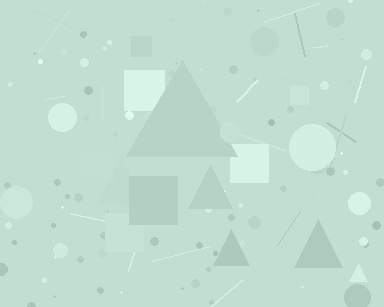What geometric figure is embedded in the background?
A triangle is embedded in the background.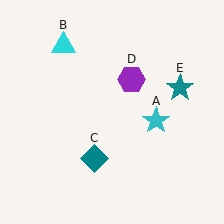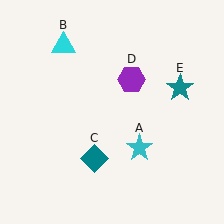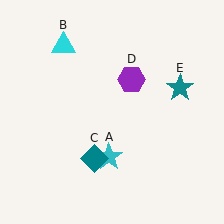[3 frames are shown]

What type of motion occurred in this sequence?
The cyan star (object A) rotated clockwise around the center of the scene.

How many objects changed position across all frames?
1 object changed position: cyan star (object A).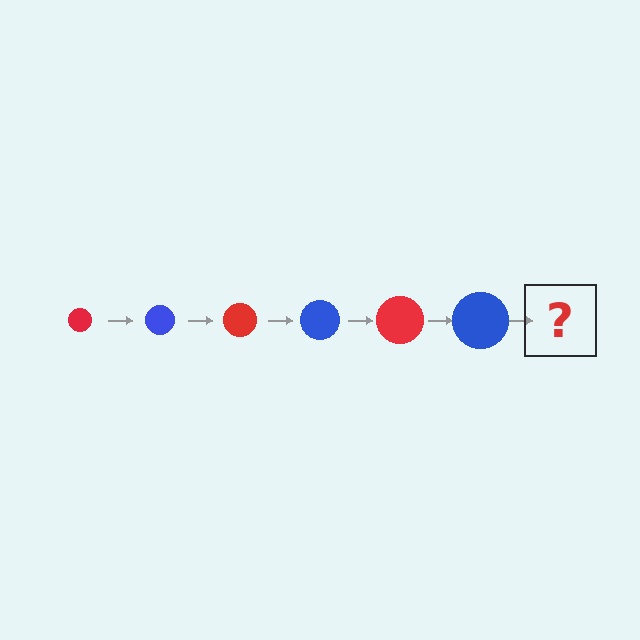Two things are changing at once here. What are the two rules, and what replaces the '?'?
The two rules are that the circle grows larger each step and the color cycles through red and blue. The '?' should be a red circle, larger than the previous one.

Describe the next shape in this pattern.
It should be a red circle, larger than the previous one.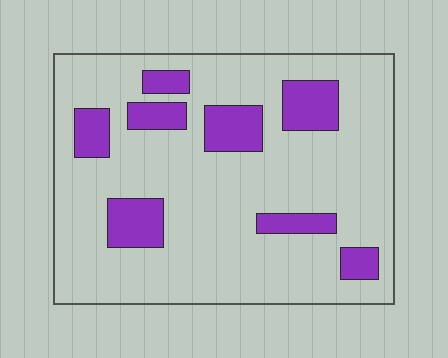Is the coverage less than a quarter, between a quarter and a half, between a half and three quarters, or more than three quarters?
Less than a quarter.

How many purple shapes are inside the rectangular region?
8.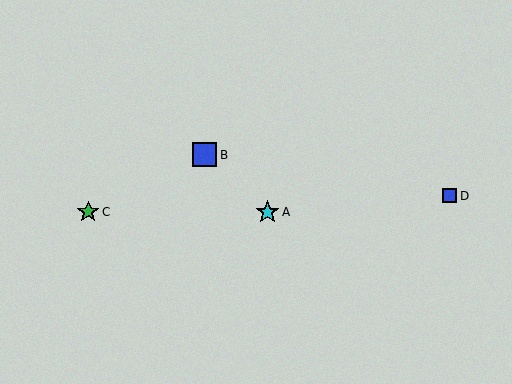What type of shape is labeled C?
Shape C is a green star.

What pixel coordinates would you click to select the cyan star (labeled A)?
Click at (268, 212) to select the cyan star A.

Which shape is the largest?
The blue square (labeled B) is the largest.